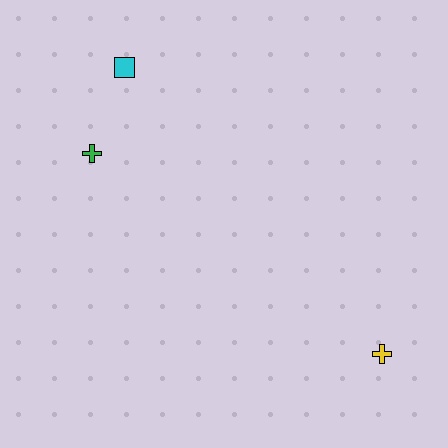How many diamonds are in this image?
There are no diamonds.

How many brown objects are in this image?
There are no brown objects.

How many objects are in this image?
There are 3 objects.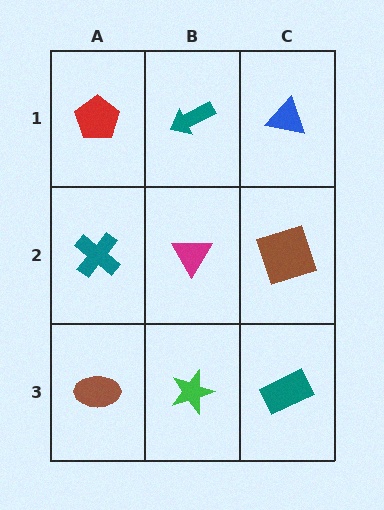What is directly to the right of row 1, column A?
A teal arrow.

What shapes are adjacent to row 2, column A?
A red pentagon (row 1, column A), a brown ellipse (row 3, column A), a magenta triangle (row 2, column B).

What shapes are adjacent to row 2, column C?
A blue triangle (row 1, column C), a teal rectangle (row 3, column C), a magenta triangle (row 2, column B).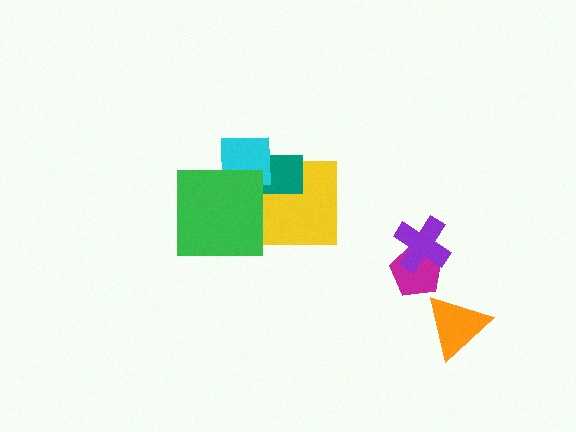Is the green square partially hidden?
No, no other shape covers it.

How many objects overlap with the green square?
3 objects overlap with the green square.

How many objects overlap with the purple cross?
1 object overlaps with the purple cross.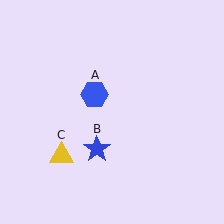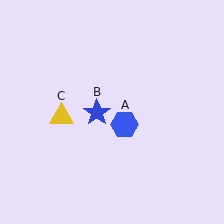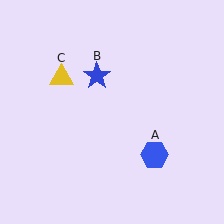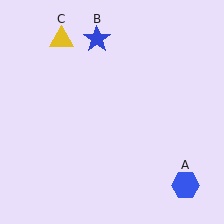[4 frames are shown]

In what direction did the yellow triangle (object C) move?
The yellow triangle (object C) moved up.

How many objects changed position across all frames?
3 objects changed position: blue hexagon (object A), blue star (object B), yellow triangle (object C).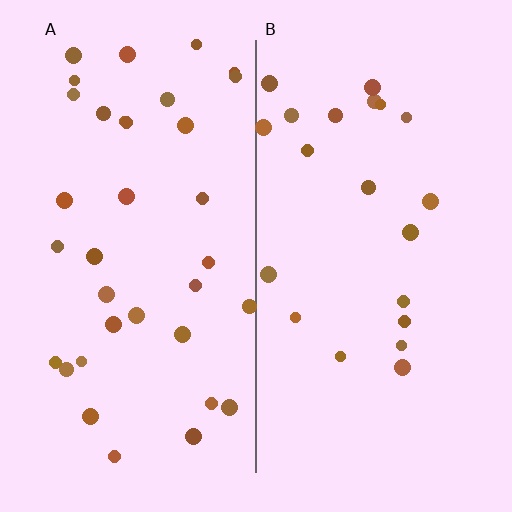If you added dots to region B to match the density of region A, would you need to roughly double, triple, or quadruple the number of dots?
Approximately double.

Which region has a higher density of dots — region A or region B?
A (the left).